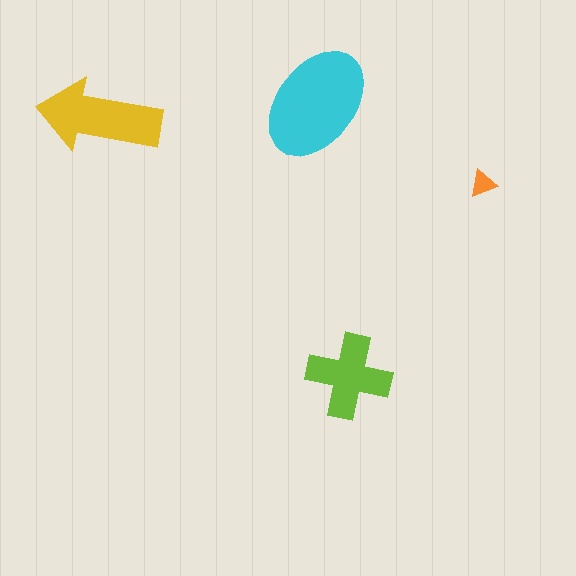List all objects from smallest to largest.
The orange triangle, the lime cross, the yellow arrow, the cyan ellipse.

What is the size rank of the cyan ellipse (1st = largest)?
1st.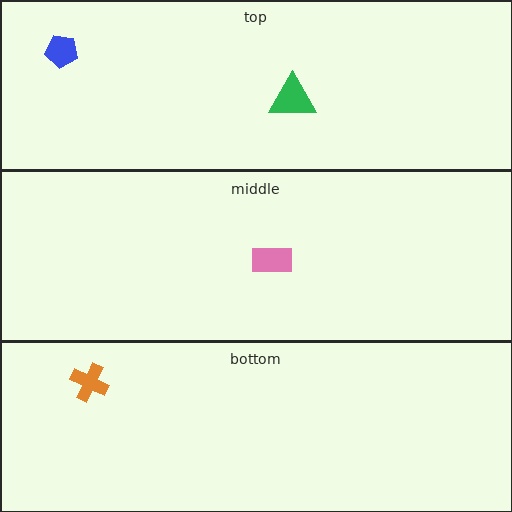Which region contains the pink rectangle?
The middle region.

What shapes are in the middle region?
The pink rectangle.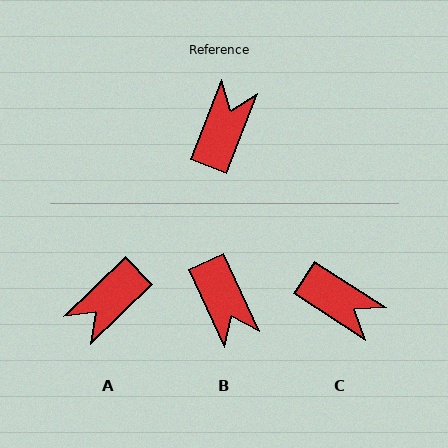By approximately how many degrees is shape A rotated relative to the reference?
Approximately 156 degrees counter-clockwise.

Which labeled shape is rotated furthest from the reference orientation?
A, about 156 degrees away.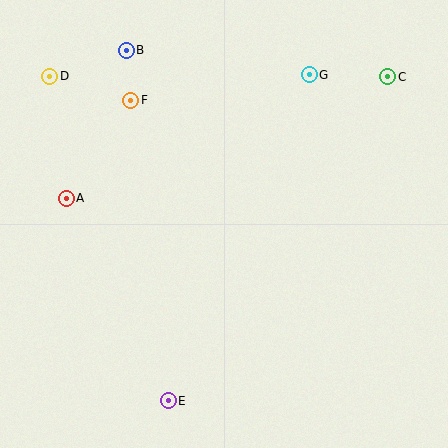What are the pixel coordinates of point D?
Point D is at (50, 76).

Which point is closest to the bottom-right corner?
Point E is closest to the bottom-right corner.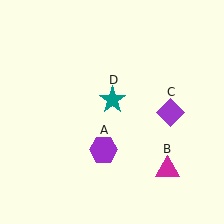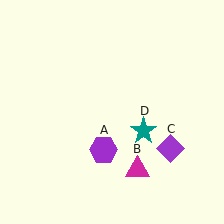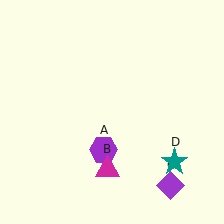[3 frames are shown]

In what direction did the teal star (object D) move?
The teal star (object D) moved down and to the right.